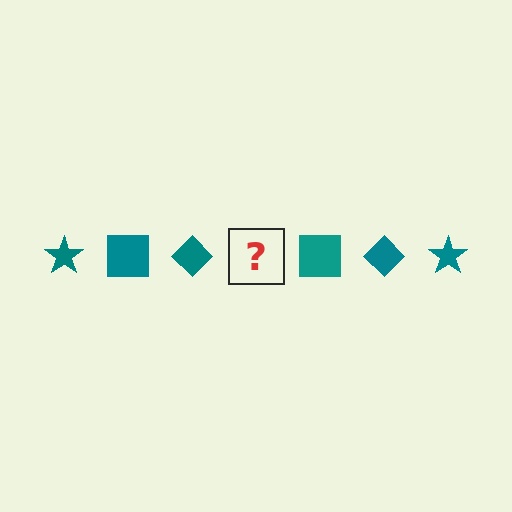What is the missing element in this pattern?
The missing element is a teal star.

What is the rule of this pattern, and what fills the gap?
The rule is that the pattern cycles through star, square, diamond shapes in teal. The gap should be filled with a teal star.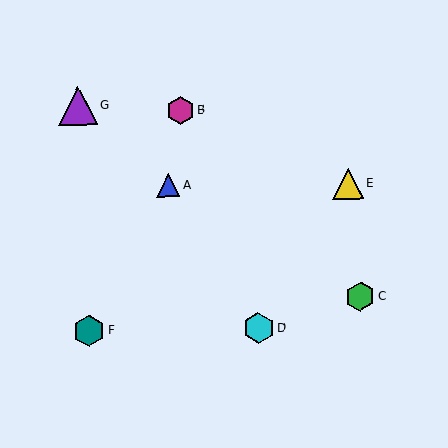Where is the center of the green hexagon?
The center of the green hexagon is at (360, 297).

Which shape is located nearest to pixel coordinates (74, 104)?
The purple triangle (labeled G) at (78, 105) is nearest to that location.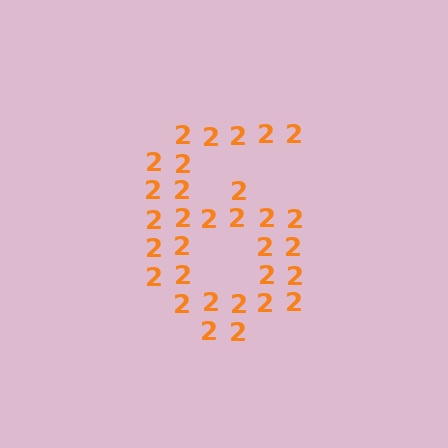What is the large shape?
The large shape is the digit 6.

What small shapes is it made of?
It is made of small digit 2's.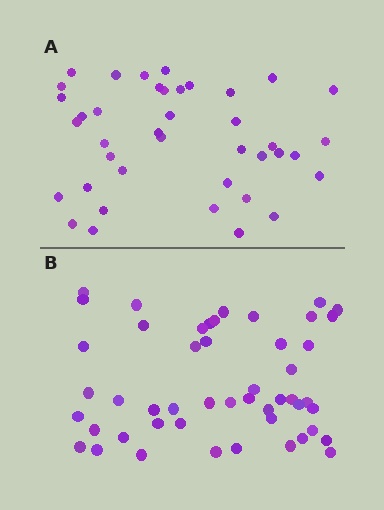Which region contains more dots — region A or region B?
Region B (the bottom region) has more dots.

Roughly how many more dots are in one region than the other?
Region B has roughly 8 or so more dots than region A.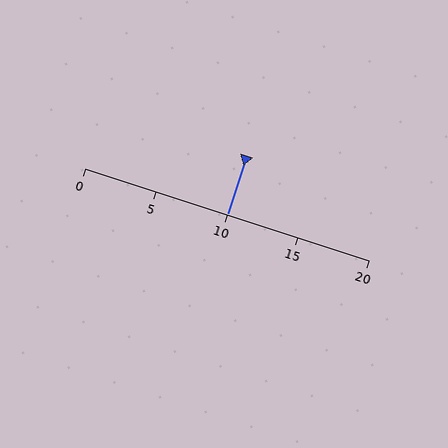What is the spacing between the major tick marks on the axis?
The major ticks are spaced 5 apart.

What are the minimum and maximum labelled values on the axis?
The axis runs from 0 to 20.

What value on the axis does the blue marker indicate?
The marker indicates approximately 10.